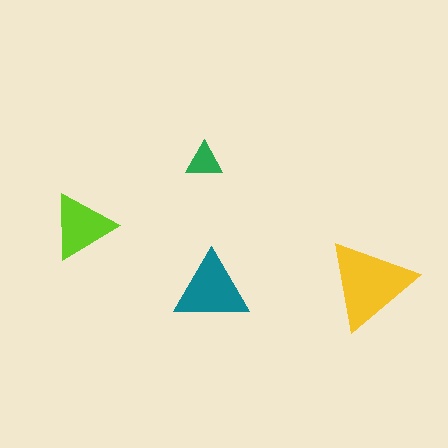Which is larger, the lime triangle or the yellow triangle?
The yellow one.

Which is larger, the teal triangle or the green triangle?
The teal one.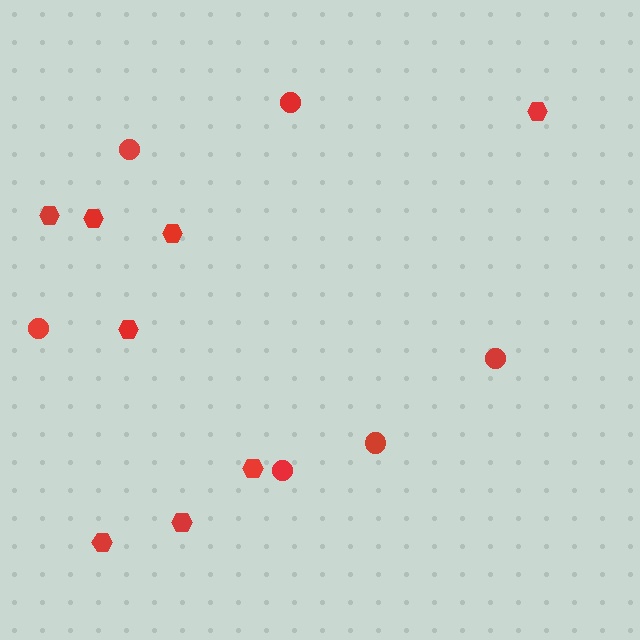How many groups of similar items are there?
There are 2 groups: one group of circles (6) and one group of hexagons (8).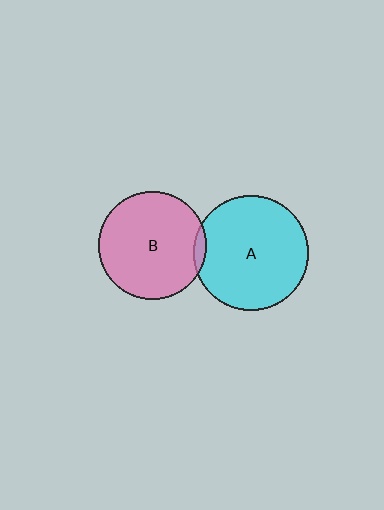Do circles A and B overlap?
Yes.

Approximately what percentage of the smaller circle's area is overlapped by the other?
Approximately 5%.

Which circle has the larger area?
Circle A (cyan).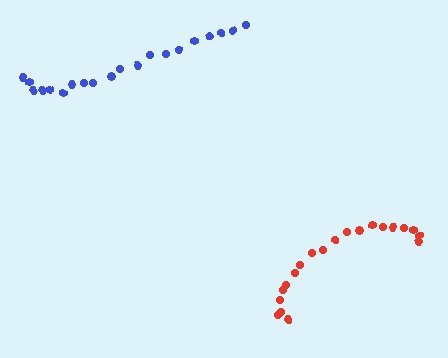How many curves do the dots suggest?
There are 2 distinct paths.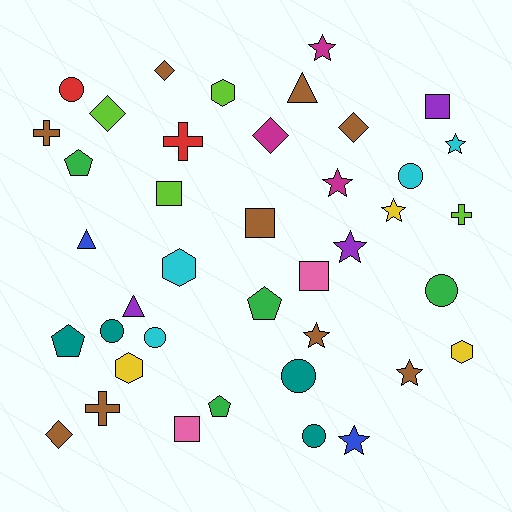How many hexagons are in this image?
There are 4 hexagons.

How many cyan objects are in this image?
There are 4 cyan objects.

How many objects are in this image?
There are 40 objects.